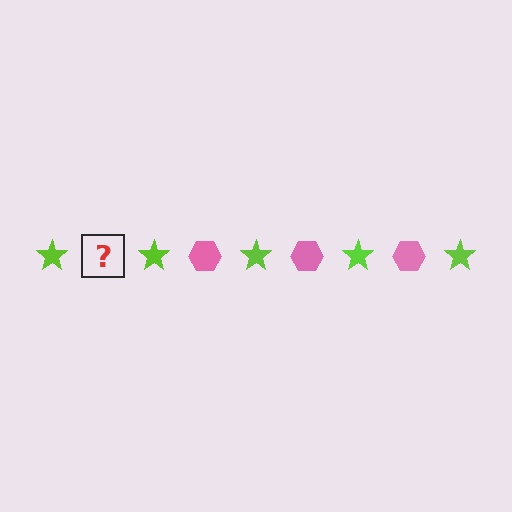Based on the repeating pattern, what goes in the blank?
The blank should be a pink hexagon.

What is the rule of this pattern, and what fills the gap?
The rule is that the pattern alternates between lime star and pink hexagon. The gap should be filled with a pink hexagon.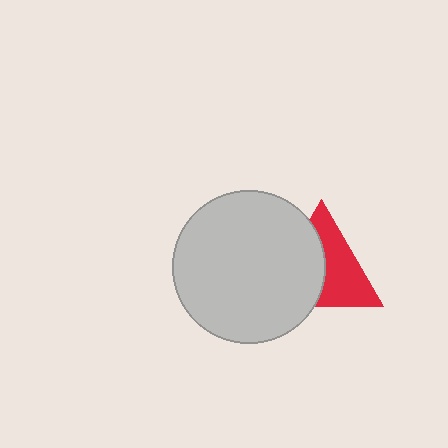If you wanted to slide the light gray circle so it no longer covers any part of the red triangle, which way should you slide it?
Slide it left — that is the most direct way to separate the two shapes.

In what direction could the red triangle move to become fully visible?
The red triangle could move right. That would shift it out from behind the light gray circle entirely.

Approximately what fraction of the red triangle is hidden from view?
Roughly 48% of the red triangle is hidden behind the light gray circle.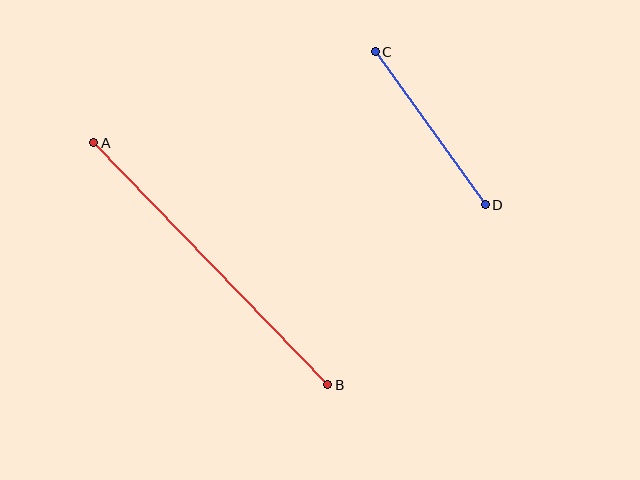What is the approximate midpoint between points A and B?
The midpoint is at approximately (211, 264) pixels.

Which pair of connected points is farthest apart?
Points A and B are farthest apart.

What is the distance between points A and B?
The distance is approximately 337 pixels.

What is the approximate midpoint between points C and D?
The midpoint is at approximately (430, 128) pixels.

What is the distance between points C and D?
The distance is approximately 189 pixels.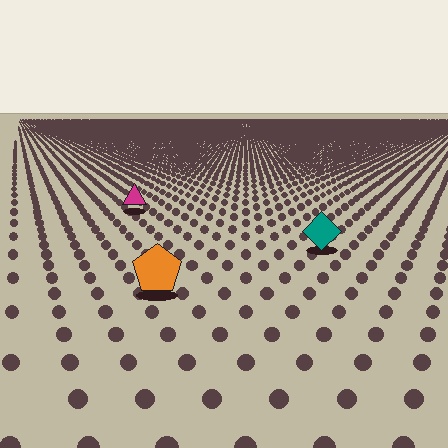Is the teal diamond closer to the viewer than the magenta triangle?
Yes. The teal diamond is closer — you can tell from the texture gradient: the ground texture is coarser near it.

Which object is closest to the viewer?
The orange pentagon is closest. The texture marks near it are larger and more spread out.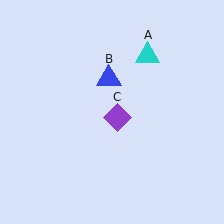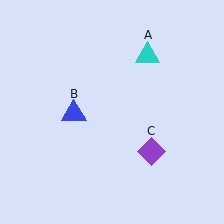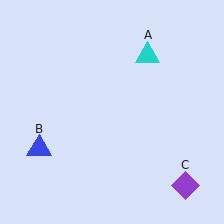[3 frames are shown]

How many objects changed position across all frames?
2 objects changed position: blue triangle (object B), purple diamond (object C).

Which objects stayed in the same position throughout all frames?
Cyan triangle (object A) remained stationary.